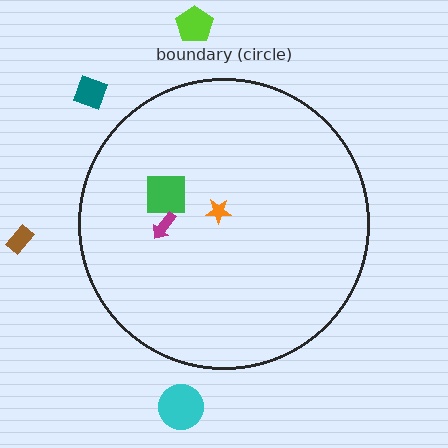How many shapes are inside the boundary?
3 inside, 4 outside.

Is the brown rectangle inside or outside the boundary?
Outside.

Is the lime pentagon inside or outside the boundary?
Outside.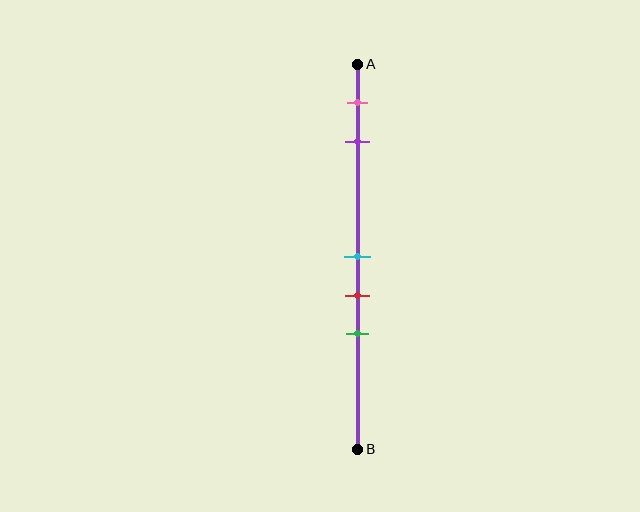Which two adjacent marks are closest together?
The cyan and red marks are the closest adjacent pair.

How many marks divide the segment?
There are 5 marks dividing the segment.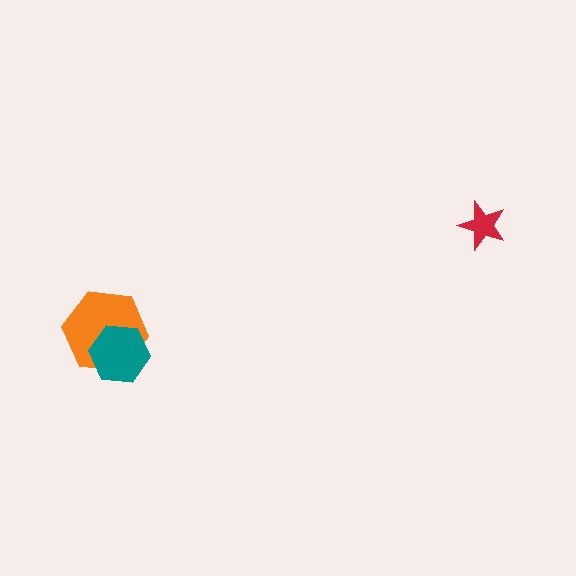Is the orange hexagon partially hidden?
Yes, it is partially covered by another shape.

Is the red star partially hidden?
No, no other shape covers it.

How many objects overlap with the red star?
0 objects overlap with the red star.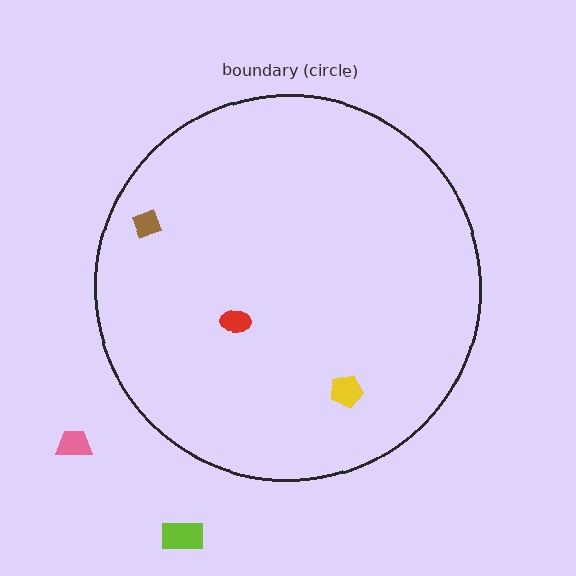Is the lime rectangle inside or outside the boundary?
Outside.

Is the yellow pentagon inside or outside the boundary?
Inside.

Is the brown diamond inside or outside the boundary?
Inside.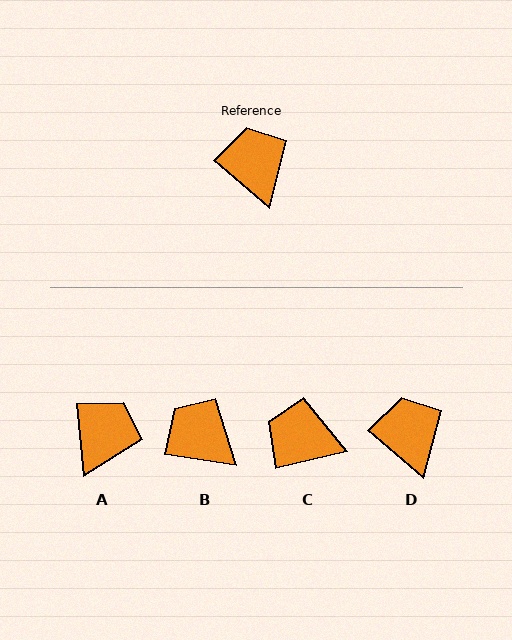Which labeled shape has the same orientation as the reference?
D.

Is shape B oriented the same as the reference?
No, it is off by about 32 degrees.